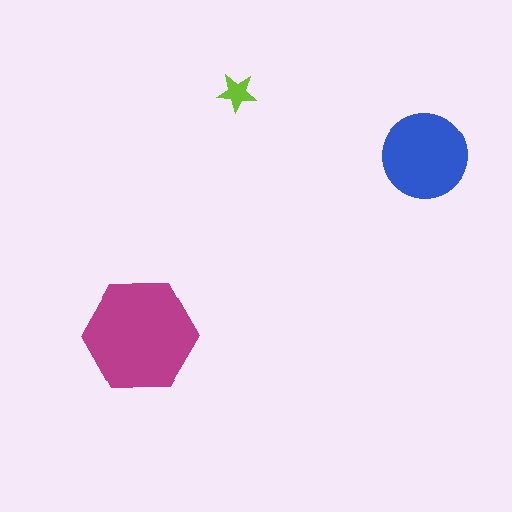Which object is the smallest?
The lime star.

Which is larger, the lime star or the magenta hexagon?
The magenta hexagon.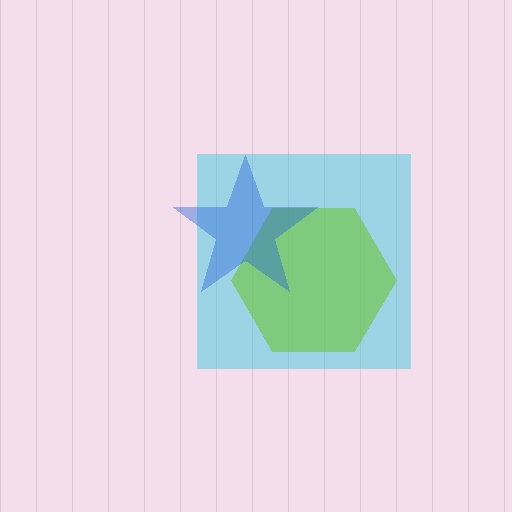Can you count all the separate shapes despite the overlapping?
Yes, there are 3 separate shapes.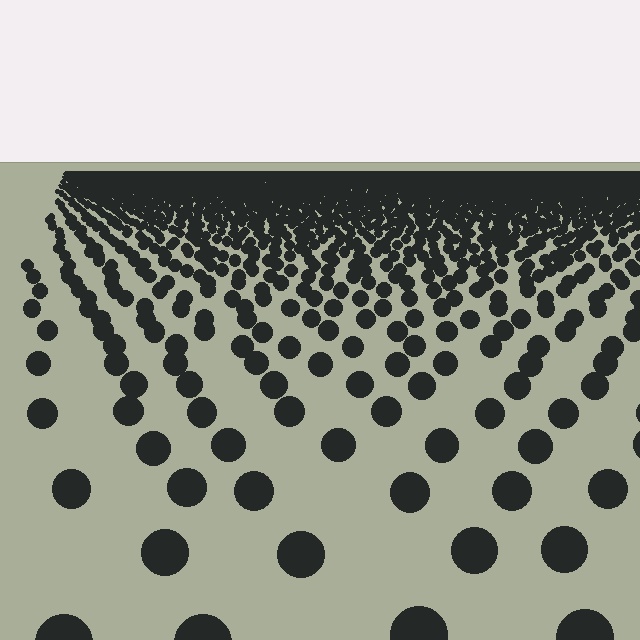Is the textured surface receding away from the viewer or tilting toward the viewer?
The surface is receding away from the viewer. Texture elements get smaller and denser toward the top.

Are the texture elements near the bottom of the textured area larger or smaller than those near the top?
Larger. Near the bottom, elements are closer to the viewer and appear at a bigger on-screen size.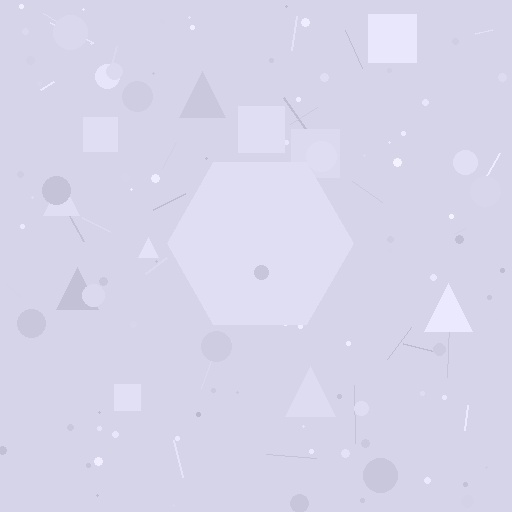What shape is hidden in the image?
A hexagon is hidden in the image.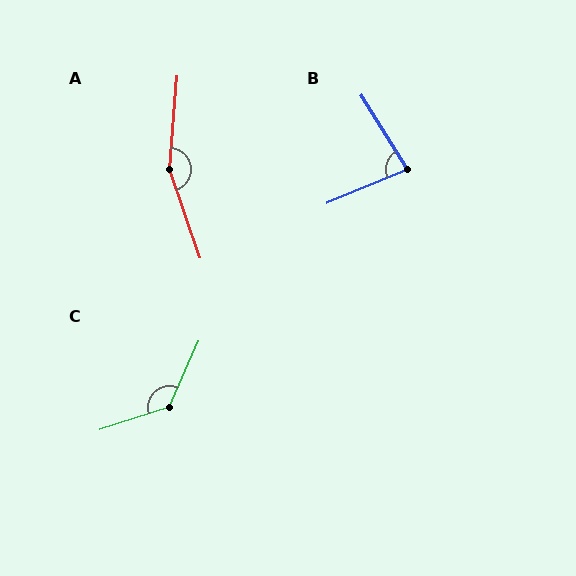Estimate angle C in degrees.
Approximately 132 degrees.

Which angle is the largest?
A, at approximately 157 degrees.